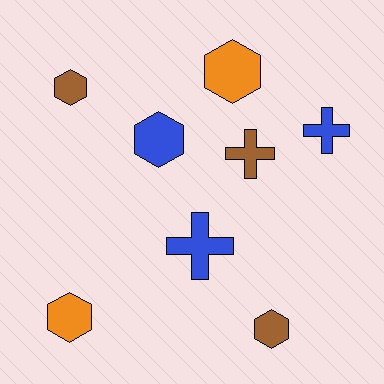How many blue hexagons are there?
There is 1 blue hexagon.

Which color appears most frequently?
Brown, with 3 objects.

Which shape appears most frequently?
Hexagon, with 5 objects.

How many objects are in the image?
There are 8 objects.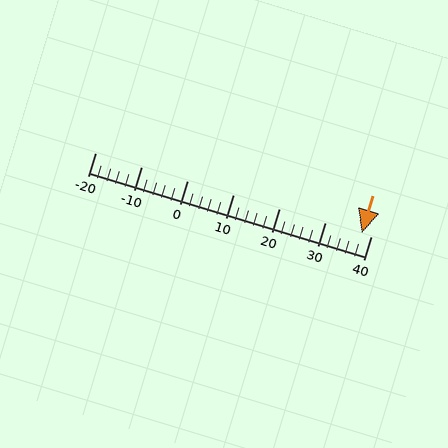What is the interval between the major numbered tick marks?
The major tick marks are spaced 10 units apart.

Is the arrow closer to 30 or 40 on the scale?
The arrow is closer to 40.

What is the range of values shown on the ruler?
The ruler shows values from -20 to 40.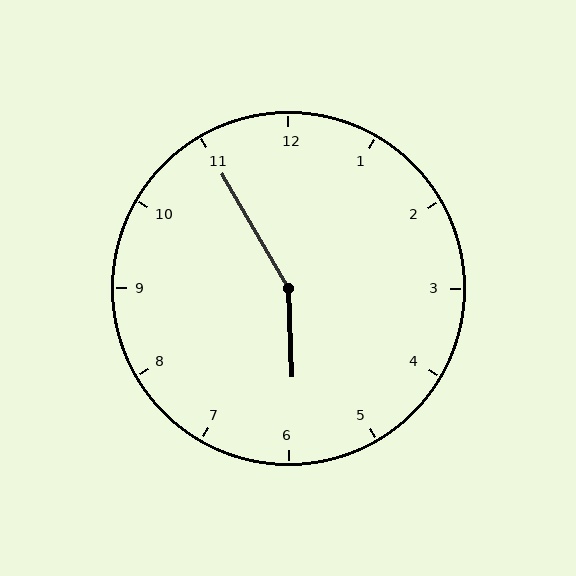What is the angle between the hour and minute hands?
Approximately 152 degrees.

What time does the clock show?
5:55.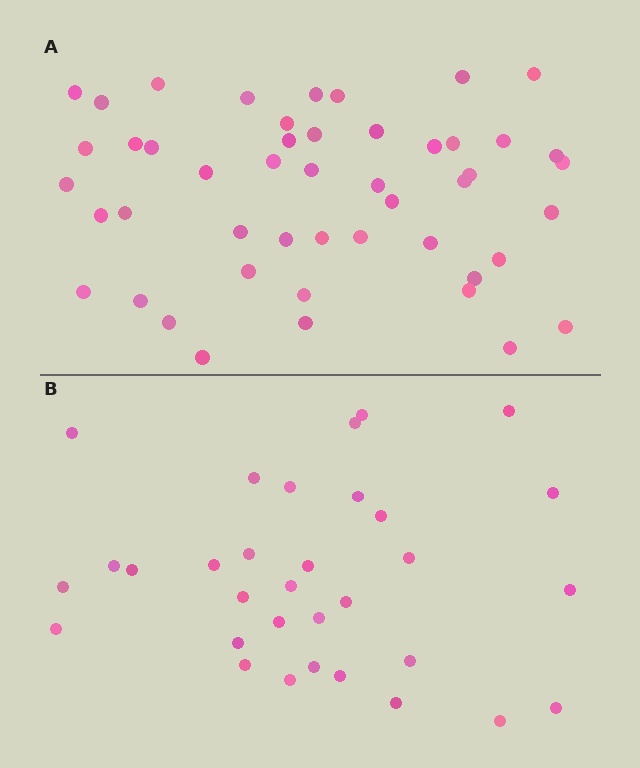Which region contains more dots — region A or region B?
Region A (the top region) has more dots.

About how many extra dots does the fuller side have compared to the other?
Region A has approximately 15 more dots than region B.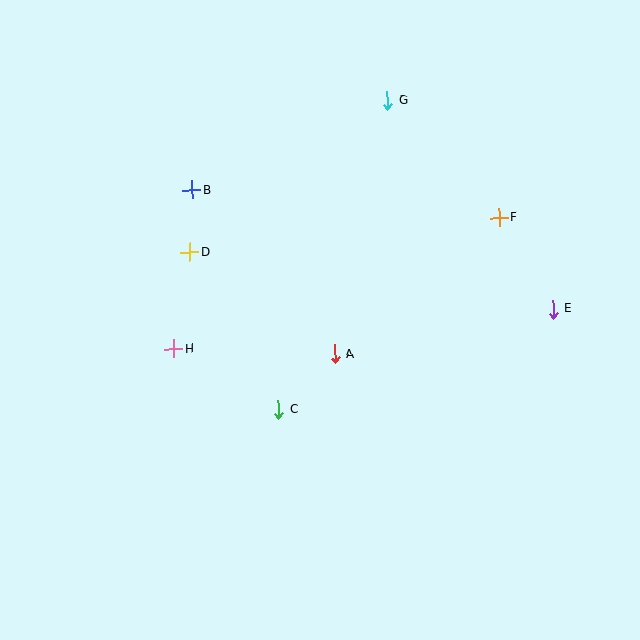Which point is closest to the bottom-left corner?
Point H is closest to the bottom-left corner.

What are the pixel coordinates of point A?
Point A is at (335, 354).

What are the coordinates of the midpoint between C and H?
The midpoint between C and H is at (226, 379).